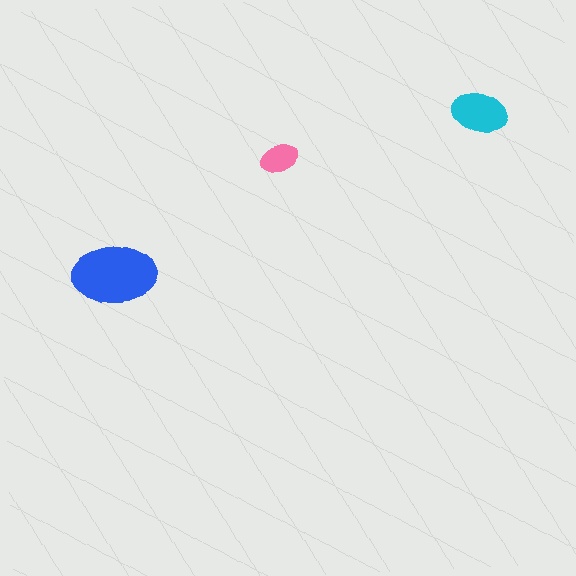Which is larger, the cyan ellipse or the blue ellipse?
The blue one.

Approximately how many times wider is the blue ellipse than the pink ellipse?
About 2 times wider.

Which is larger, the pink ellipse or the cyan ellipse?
The cyan one.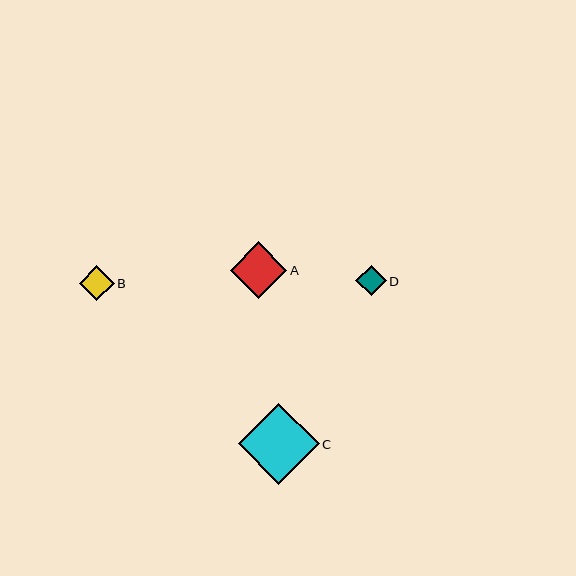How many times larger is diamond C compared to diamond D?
Diamond C is approximately 2.6 times the size of diamond D.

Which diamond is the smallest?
Diamond D is the smallest with a size of approximately 31 pixels.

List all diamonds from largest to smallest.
From largest to smallest: C, A, B, D.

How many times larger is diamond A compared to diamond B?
Diamond A is approximately 1.6 times the size of diamond B.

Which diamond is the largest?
Diamond C is the largest with a size of approximately 81 pixels.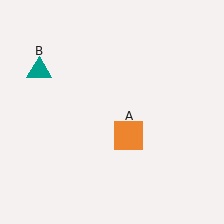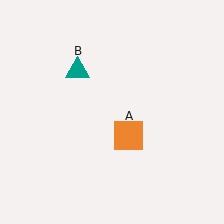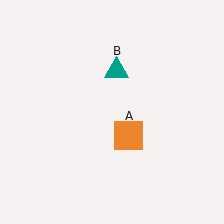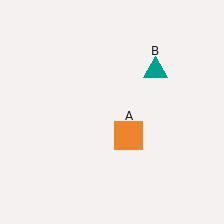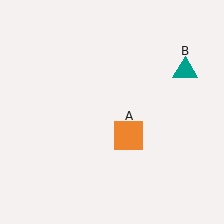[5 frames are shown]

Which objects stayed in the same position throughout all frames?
Orange square (object A) remained stationary.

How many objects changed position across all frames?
1 object changed position: teal triangle (object B).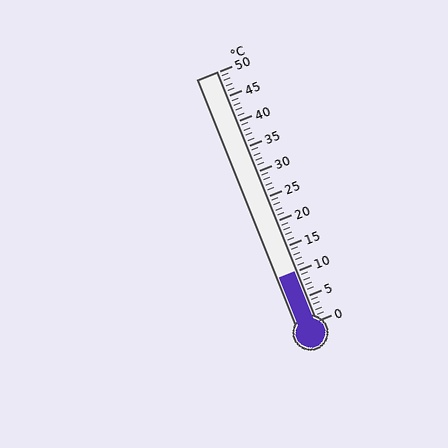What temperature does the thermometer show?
The thermometer shows approximately 10°C.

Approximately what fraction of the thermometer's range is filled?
The thermometer is filled to approximately 20% of its range.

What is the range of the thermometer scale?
The thermometer scale ranges from 0°C to 50°C.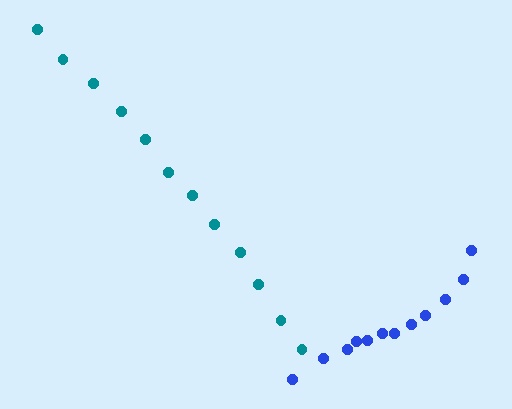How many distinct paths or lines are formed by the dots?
There are 2 distinct paths.